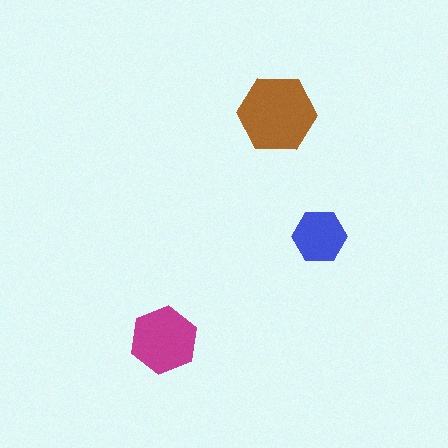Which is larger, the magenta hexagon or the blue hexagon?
The magenta one.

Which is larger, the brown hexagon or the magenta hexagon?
The brown one.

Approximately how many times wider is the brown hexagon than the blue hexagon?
About 1.5 times wider.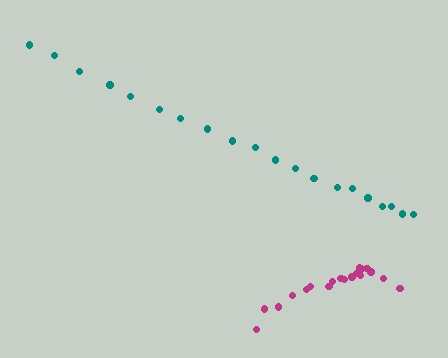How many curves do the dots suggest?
There are 2 distinct paths.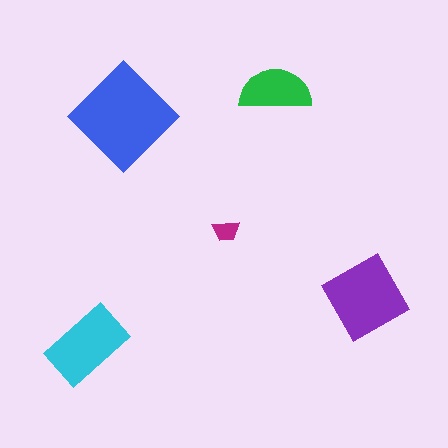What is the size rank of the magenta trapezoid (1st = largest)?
5th.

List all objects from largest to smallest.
The blue diamond, the purple square, the cyan rectangle, the green semicircle, the magenta trapezoid.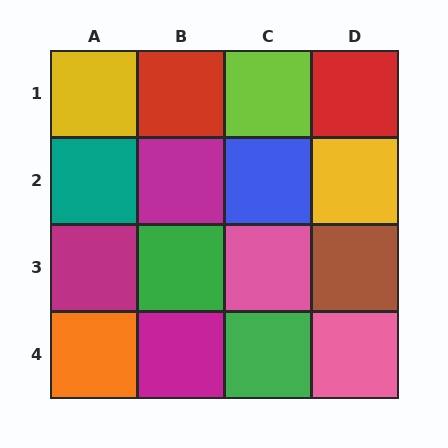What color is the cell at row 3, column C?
Pink.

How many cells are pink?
2 cells are pink.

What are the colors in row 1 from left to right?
Yellow, red, lime, red.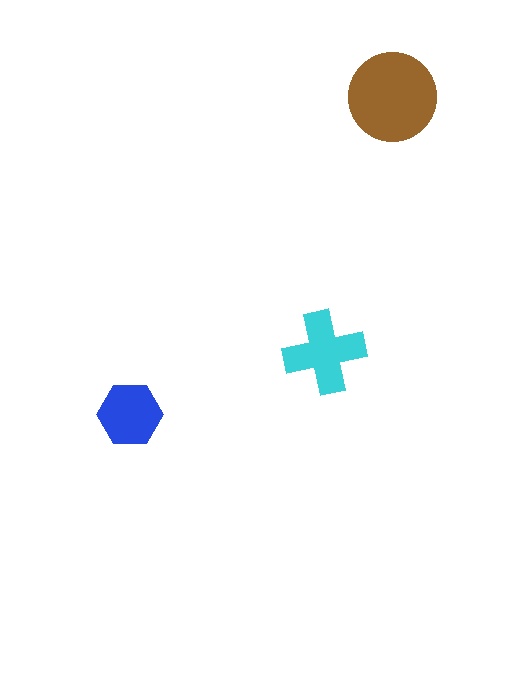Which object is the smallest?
The blue hexagon.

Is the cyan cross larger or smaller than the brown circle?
Smaller.